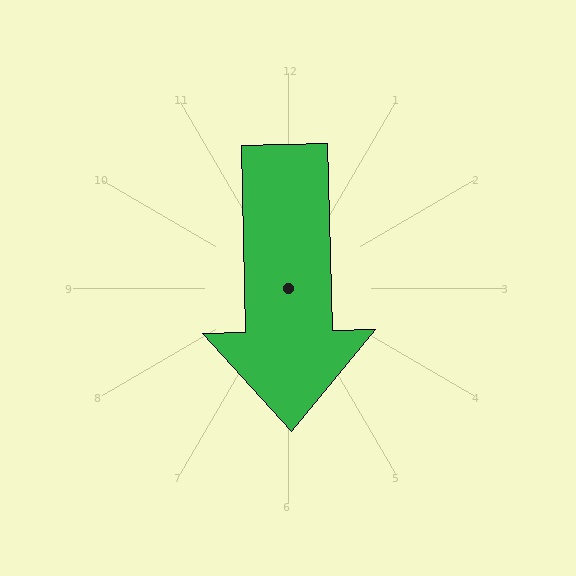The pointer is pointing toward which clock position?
Roughly 6 o'clock.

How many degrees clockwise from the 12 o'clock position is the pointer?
Approximately 179 degrees.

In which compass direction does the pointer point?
South.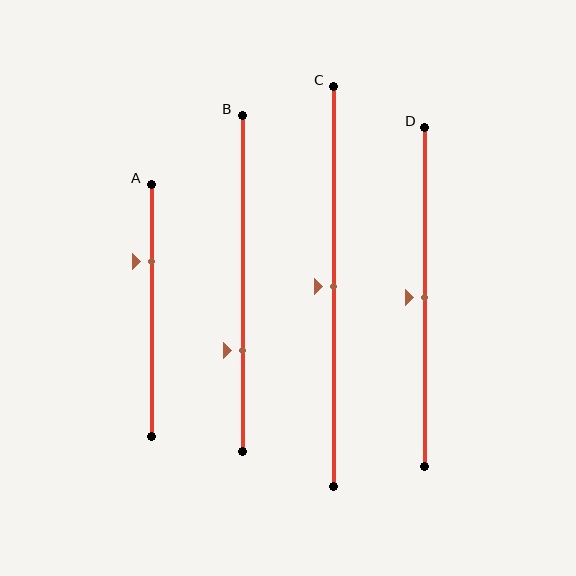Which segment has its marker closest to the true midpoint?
Segment C has its marker closest to the true midpoint.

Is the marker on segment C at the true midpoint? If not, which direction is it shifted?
Yes, the marker on segment C is at the true midpoint.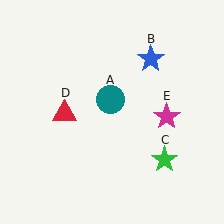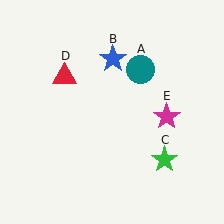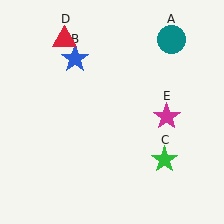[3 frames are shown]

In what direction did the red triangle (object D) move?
The red triangle (object D) moved up.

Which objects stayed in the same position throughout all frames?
Green star (object C) and magenta star (object E) remained stationary.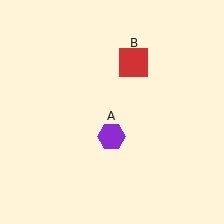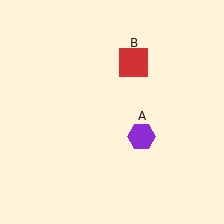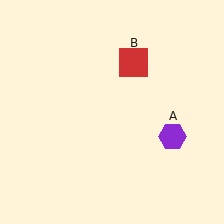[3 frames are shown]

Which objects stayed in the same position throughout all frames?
Red square (object B) remained stationary.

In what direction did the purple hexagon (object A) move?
The purple hexagon (object A) moved right.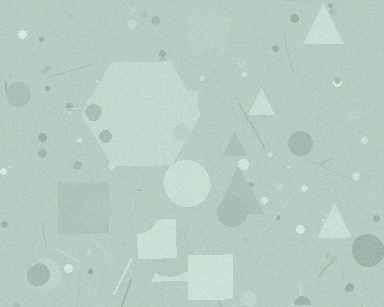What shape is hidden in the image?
A hexagon is hidden in the image.